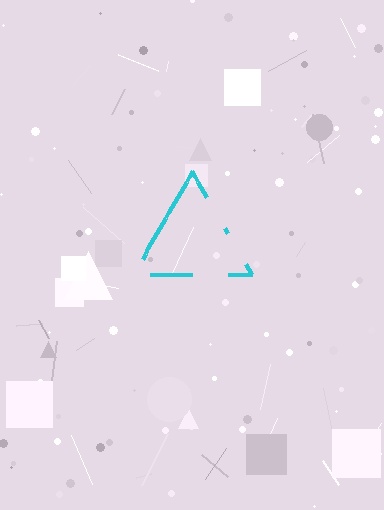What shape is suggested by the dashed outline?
The dashed outline suggests a triangle.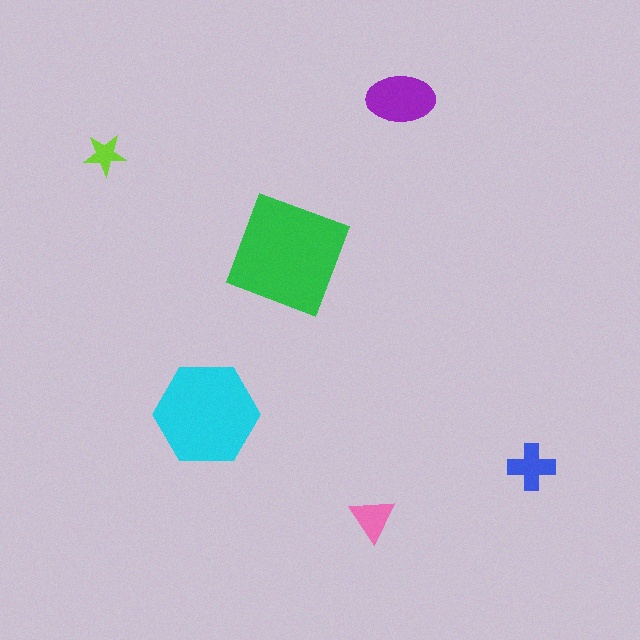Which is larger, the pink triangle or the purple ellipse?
The purple ellipse.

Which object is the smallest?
The lime star.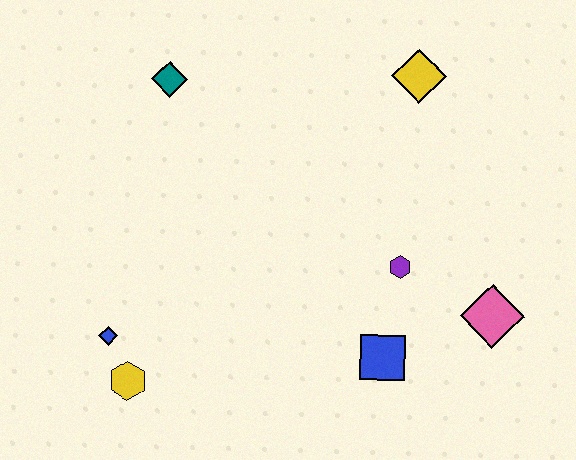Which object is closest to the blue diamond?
The yellow hexagon is closest to the blue diamond.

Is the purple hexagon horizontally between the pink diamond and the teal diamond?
Yes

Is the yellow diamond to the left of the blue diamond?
No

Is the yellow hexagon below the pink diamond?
Yes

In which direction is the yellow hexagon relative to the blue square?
The yellow hexagon is to the left of the blue square.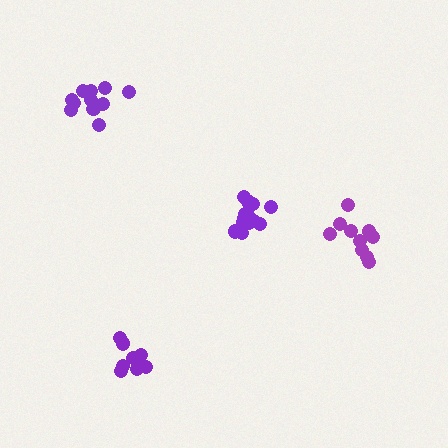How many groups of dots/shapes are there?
There are 4 groups.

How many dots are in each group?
Group 1: 9 dots, Group 2: 14 dots, Group 3: 11 dots, Group 4: 10 dots (44 total).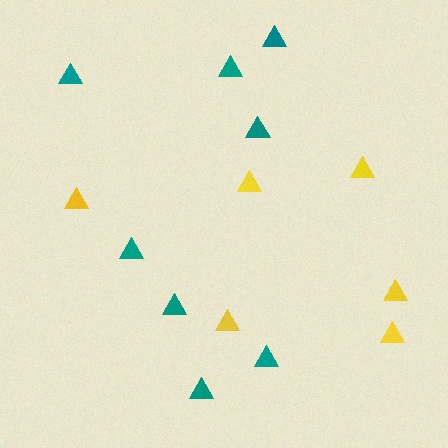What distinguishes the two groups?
There are 2 groups: one group of yellow triangles (6) and one group of teal triangles (8).